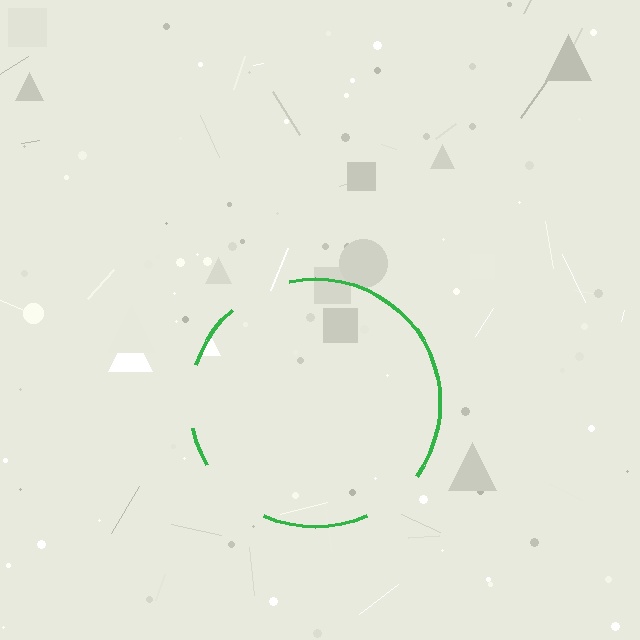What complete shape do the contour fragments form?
The contour fragments form a circle.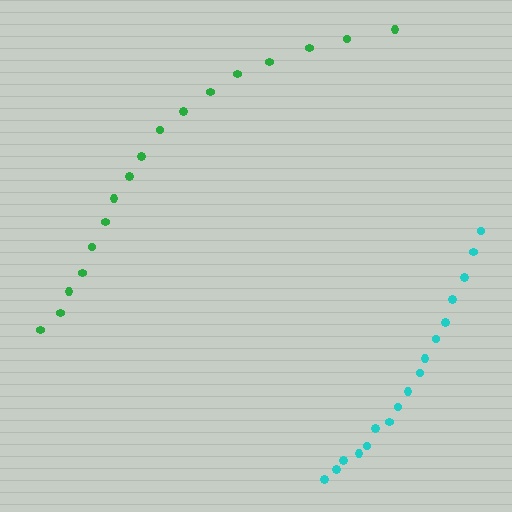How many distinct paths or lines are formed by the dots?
There are 2 distinct paths.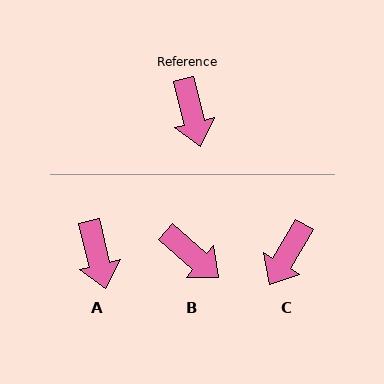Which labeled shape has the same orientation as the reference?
A.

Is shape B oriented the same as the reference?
No, it is off by about 35 degrees.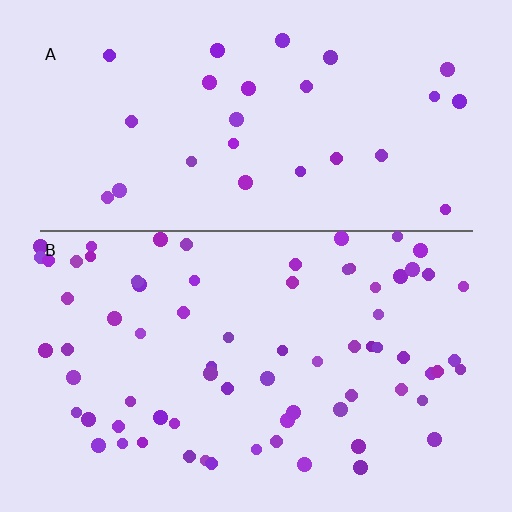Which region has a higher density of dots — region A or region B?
B (the bottom).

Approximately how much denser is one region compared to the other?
Approximately 2.6× — region B over region A.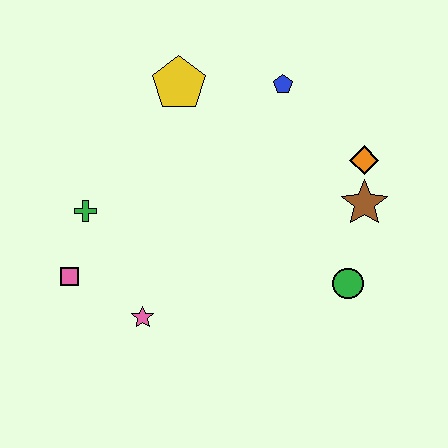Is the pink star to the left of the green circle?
Yes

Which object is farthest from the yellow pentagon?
The green circle is farthest from the yellow pentagon.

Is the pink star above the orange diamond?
No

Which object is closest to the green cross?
The pink square is closest to the green cross.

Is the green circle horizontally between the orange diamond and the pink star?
Yes